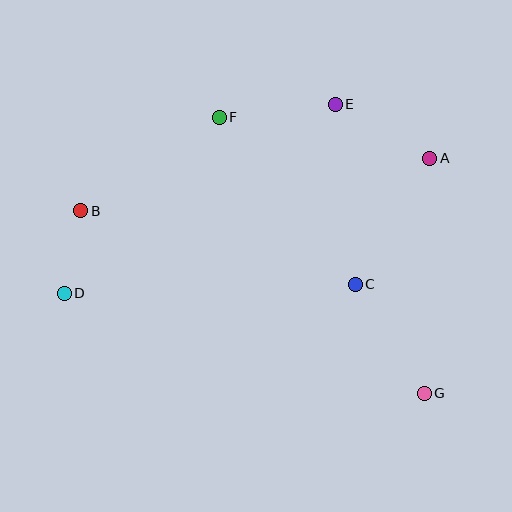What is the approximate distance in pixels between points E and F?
The distance between E and F is approximately 117 pixels.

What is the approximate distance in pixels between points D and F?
The distance between D and F is approximately 234 pixels.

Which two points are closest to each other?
Points B and D are closest to each other.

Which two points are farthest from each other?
Points A and D are farthest from each other.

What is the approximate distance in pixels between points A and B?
The distance between A and B is approximately 353 pixels.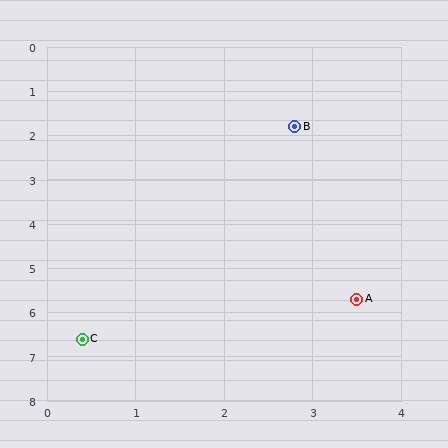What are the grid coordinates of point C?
Point C is at approximately (0.4, 6.6).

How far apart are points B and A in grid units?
Points B and A are about 4.0 grid units apart.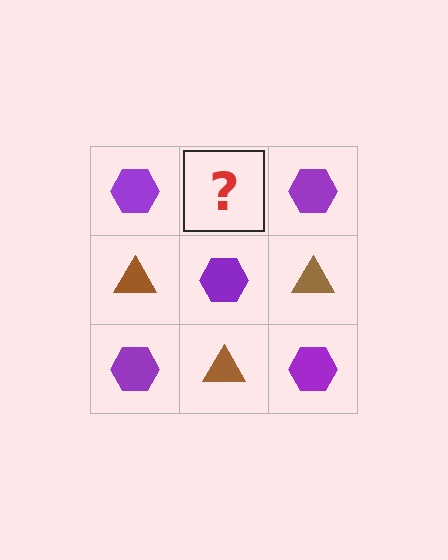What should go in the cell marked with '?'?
The missing cell should contain a brown triangle.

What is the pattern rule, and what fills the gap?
The rule is that it alternates purple hexagon and brown triangle in a checkerboard pattern. The gap should be filled with a brown triangle.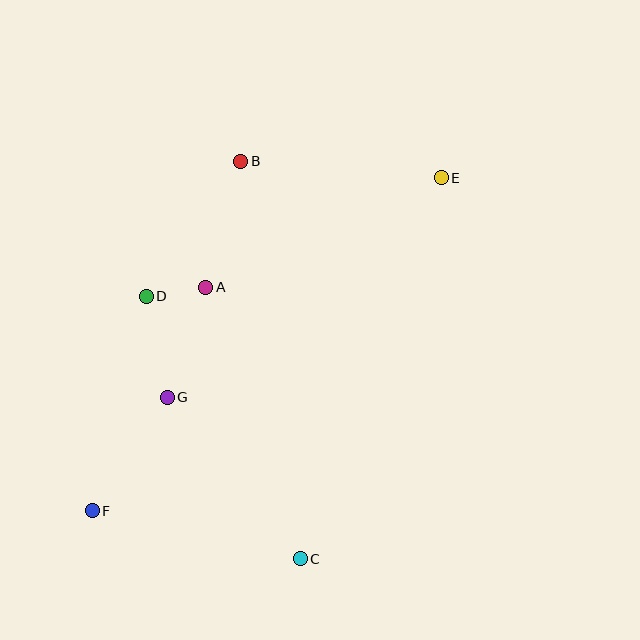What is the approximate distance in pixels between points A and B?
The distance between A and B is approximately 131 pixels.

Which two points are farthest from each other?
Points E and F are farthest from each other.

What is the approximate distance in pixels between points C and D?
The distance between C and D is approximately 305 pixels.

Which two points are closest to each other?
Points A and D are closest to each other.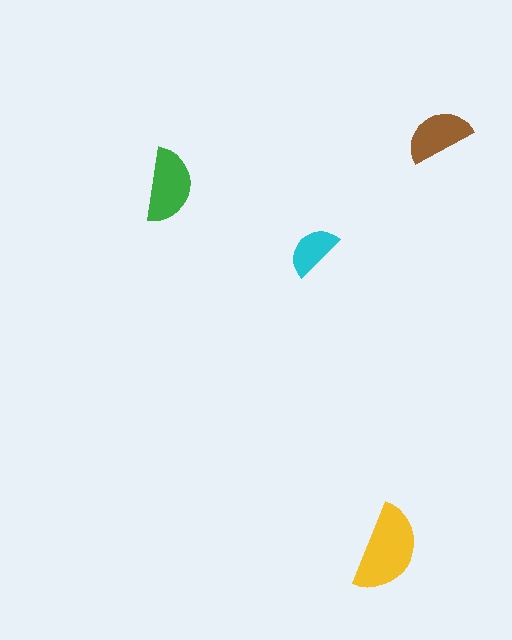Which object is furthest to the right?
The brown semicircle is rightmost.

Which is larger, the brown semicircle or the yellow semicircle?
The yellow one.